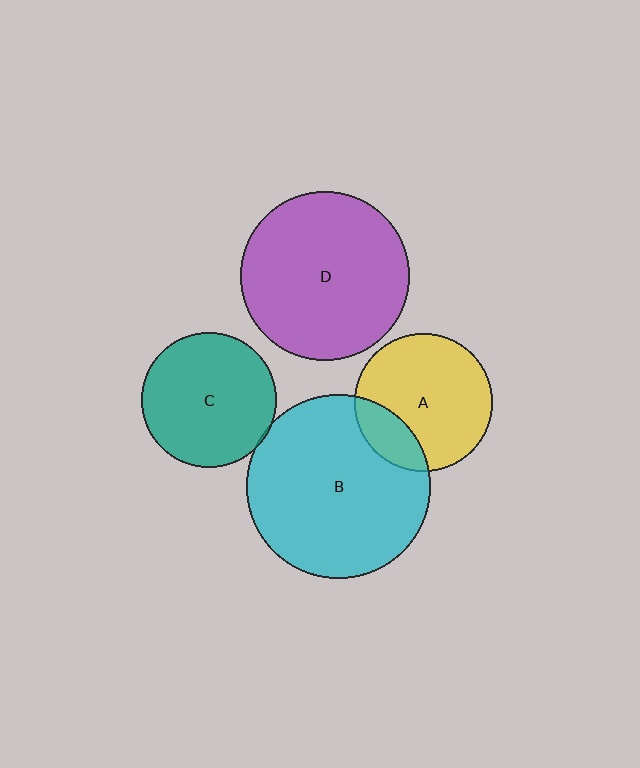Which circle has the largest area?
Circle B (cyan).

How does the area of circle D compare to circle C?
Approximately 1.6 times.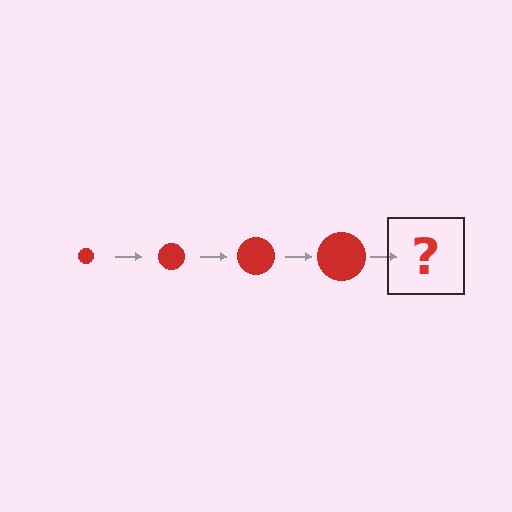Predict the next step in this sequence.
The next step is a red circle, larger than the previous one.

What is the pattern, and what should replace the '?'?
The pattern is that the circle gets progressively larger each step. The '?' should be a red circle, larger than the previous one.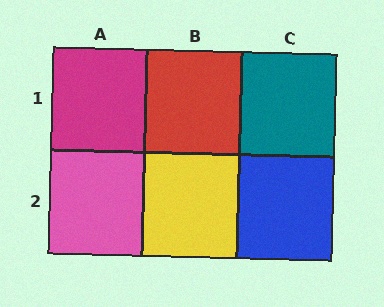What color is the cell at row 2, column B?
Yellow.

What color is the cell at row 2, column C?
Blue.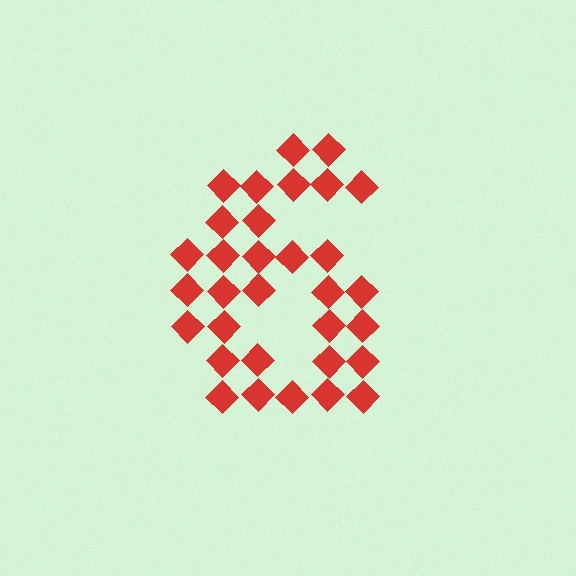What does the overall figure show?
The overall figure shows the digit 6.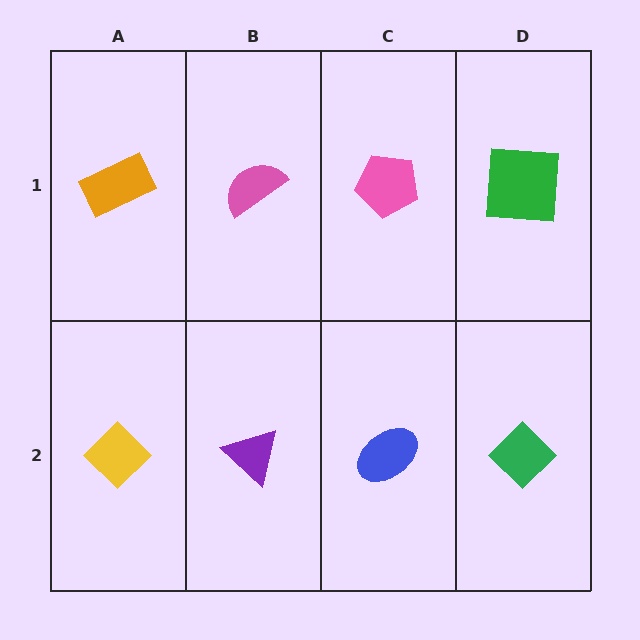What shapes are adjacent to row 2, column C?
A pink pentagon (row 1, column C), a purple triangle (row 2, column B), a green diamond (row 2, column D).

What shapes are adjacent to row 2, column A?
An orange rectangle (row 1, column A), a purple triangle (row 2, column B).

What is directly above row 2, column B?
A pink semicircle.